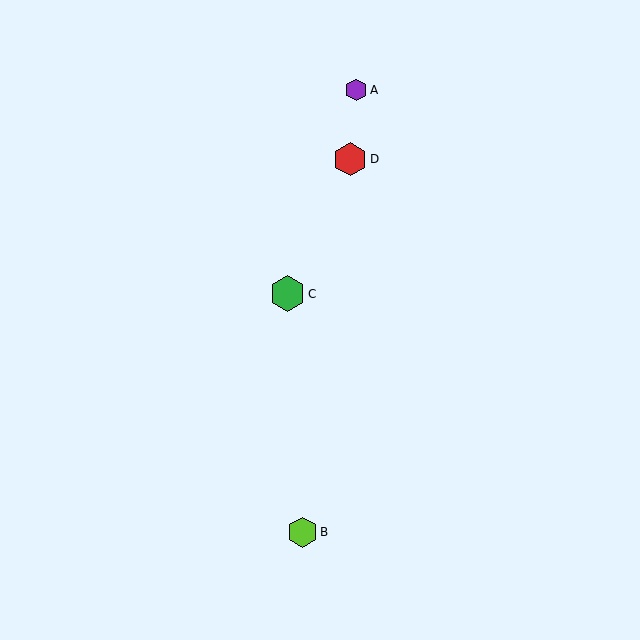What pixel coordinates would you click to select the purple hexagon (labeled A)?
Click at (356, 90) to select the purple hexagon A.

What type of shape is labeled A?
Shape A is a purple hexagon.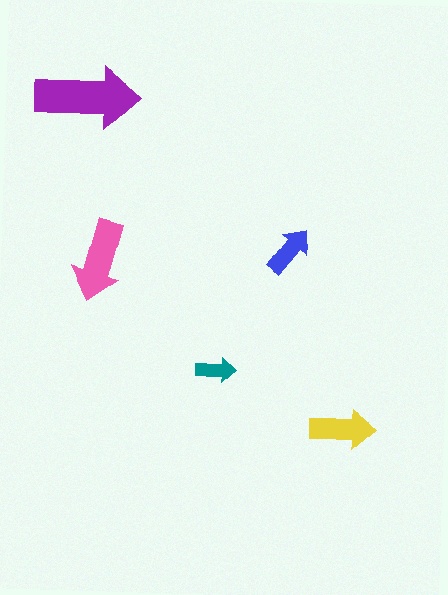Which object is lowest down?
The yellow arrow is bottommost.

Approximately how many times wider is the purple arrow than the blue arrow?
About 2 times wider.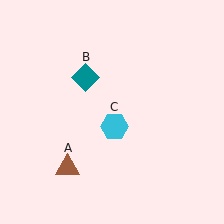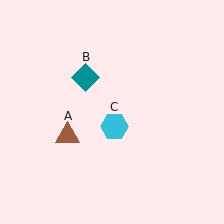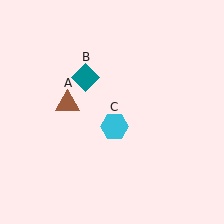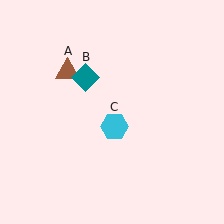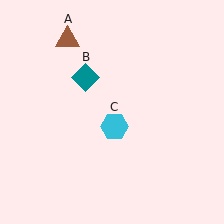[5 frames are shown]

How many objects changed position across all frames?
1 object changed position: brown triangle (object A).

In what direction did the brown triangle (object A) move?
The brown triangle (object A) moved up.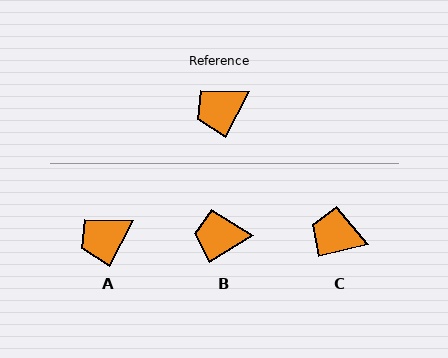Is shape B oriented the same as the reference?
No, it is off by about 31 degrees.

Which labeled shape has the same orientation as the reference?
A.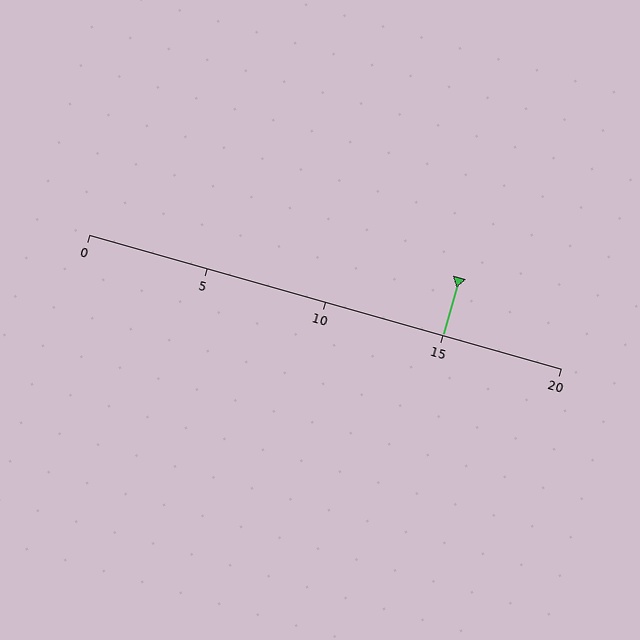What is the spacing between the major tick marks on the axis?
The major ticks are spaced 5 apart.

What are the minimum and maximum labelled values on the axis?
The axis runs from 0 to 20.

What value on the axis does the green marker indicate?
The marker indicates approximately 15.